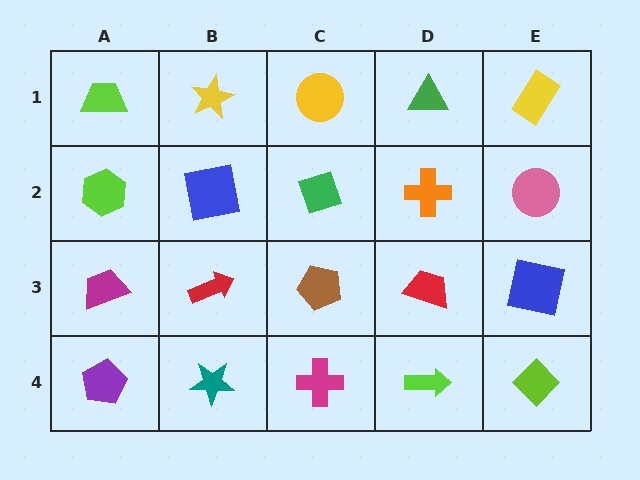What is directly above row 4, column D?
A red trapezoid.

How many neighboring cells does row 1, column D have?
3.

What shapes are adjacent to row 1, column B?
A blue square (row 2, column B), a lime trapezoid (row 1, column A), a yellow circle (row 1, column C).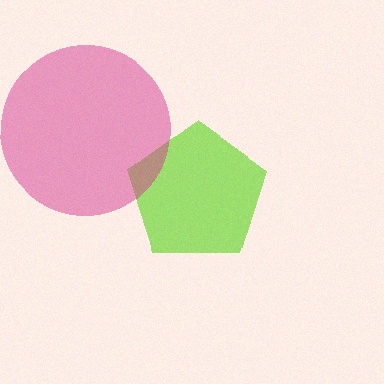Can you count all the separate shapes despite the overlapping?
Yes, there are 2 separate shapes.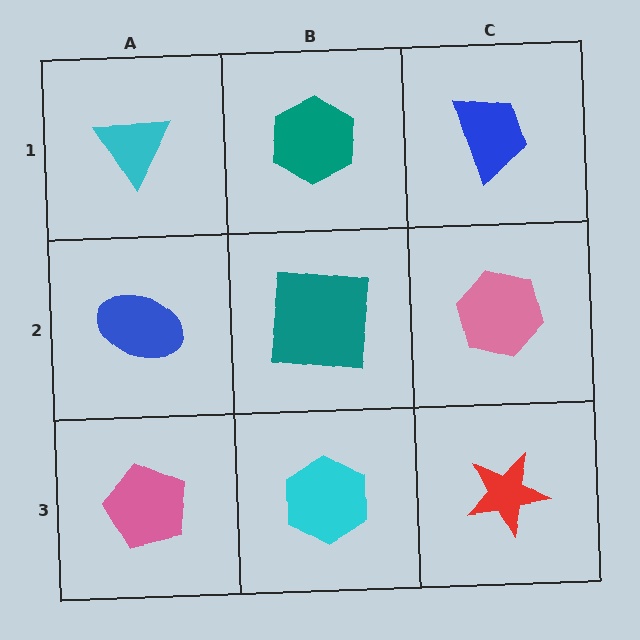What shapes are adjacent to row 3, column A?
A blue ellipse (row 2, column A), a cyan hexagon (row 3, column B).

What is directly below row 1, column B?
A teal square.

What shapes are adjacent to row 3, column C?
A pink hexagon (row 2, column C), a cyan hexagon (row 3, column B).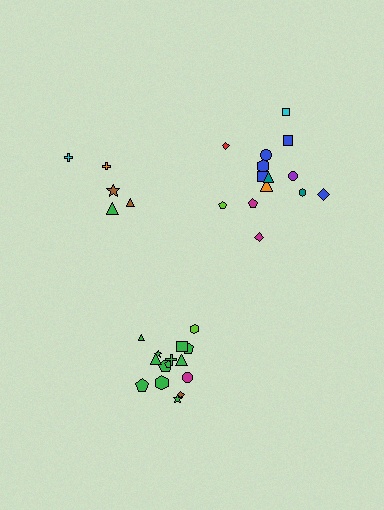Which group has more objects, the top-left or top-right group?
The top-right group.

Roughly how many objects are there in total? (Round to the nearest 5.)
Roughly 35 objects in total.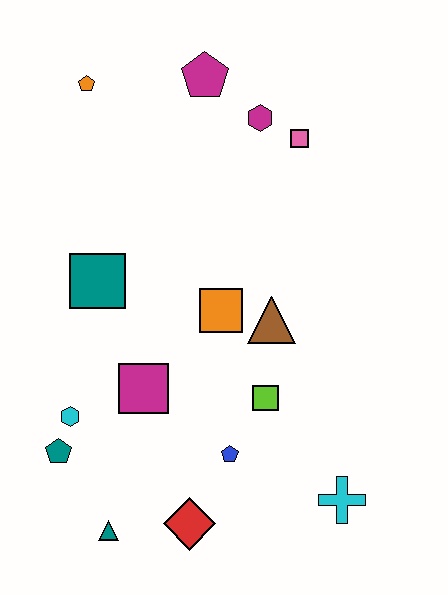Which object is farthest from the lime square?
The orange pentagon is farthest from the lime square.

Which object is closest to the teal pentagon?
The cyan hexagon is closest to the teal pentagon.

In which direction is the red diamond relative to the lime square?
The red diamond is below the lime square.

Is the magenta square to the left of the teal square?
No